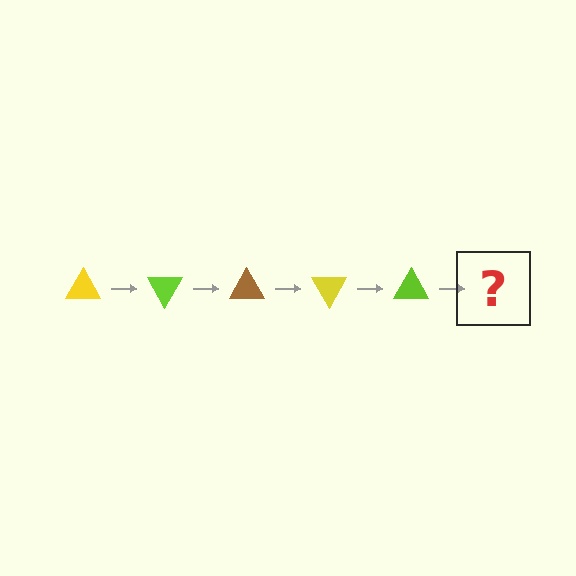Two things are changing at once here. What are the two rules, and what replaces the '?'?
The two rules are that it rotates 60 degrees each step and the color cycles through yellow, lime, and brown. The '?' should be a brown triangle, rotated 300 degrees from the start.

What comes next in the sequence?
The next element should be a brown triangle, rotated 300 degrees from the start.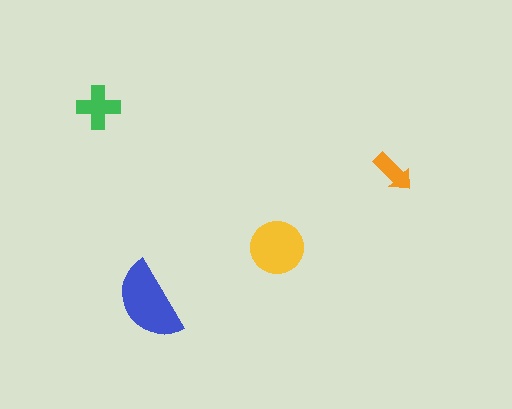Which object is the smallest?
The orange arrow.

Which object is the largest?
The blue semicircle.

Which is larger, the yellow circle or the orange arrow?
The yellow circle.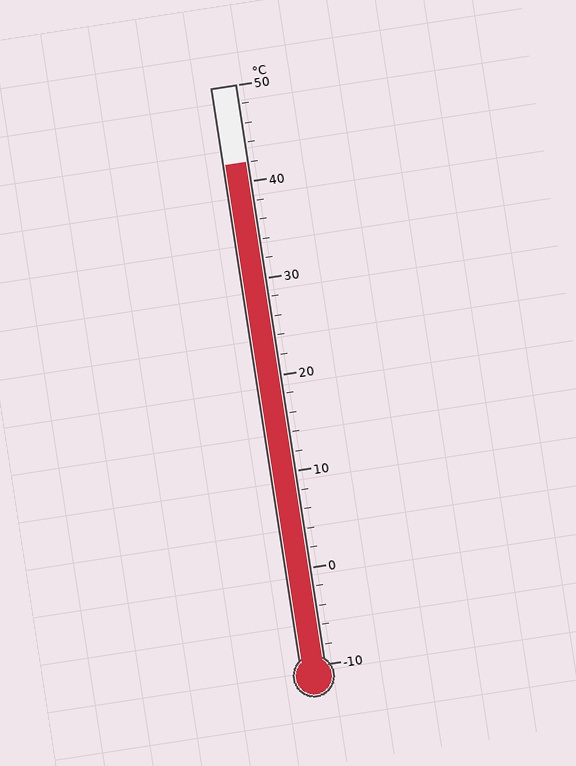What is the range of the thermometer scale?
The thermometer scale ranges from -10°C to 50°C.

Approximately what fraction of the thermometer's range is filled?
The thermometer is filled to approximately 85% of its range.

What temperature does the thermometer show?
The thermometer shows approximately 42°C.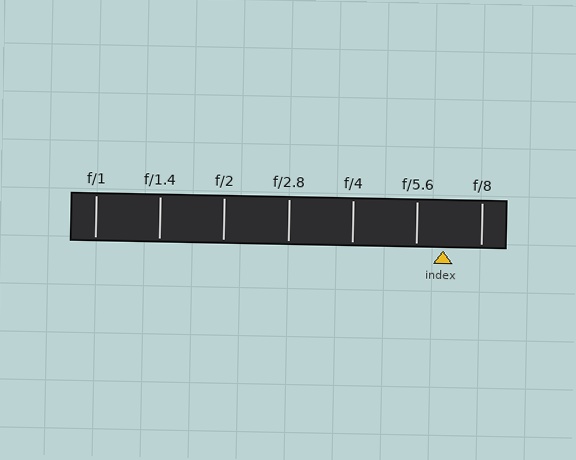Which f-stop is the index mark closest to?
The index mark is closest to f/5.6.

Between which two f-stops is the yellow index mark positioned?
The index mark is between f/5.6 and f/8.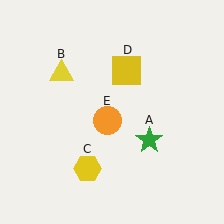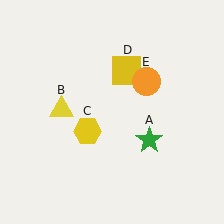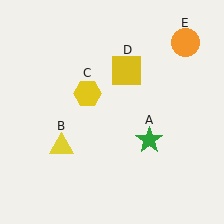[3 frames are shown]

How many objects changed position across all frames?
3 objects changed position: yellow triangle (object B), yellow hexagon (object C), orange circle (object E).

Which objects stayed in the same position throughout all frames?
Green star (object A) and yellow square (object D) remained stationary.